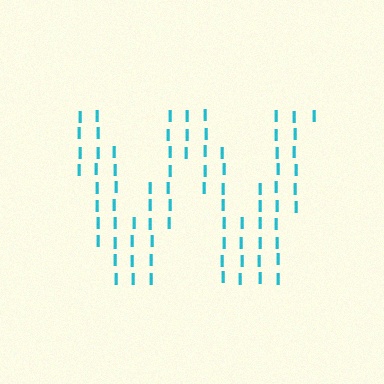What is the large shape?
The large shape is the letter W.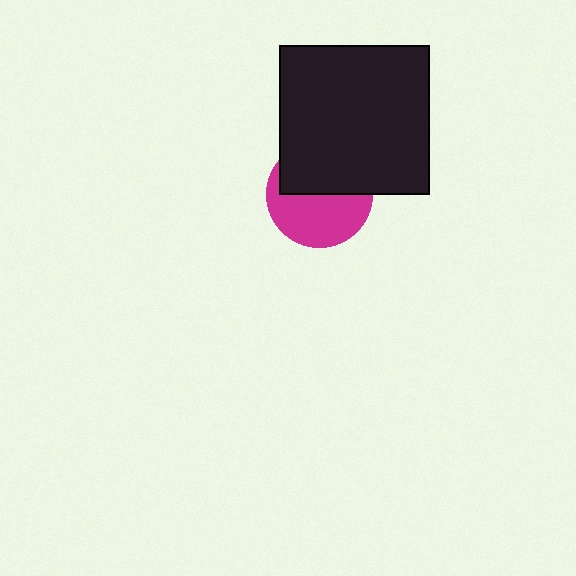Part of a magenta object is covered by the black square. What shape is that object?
It is a circle.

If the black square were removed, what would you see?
You would see the complete magenta circle.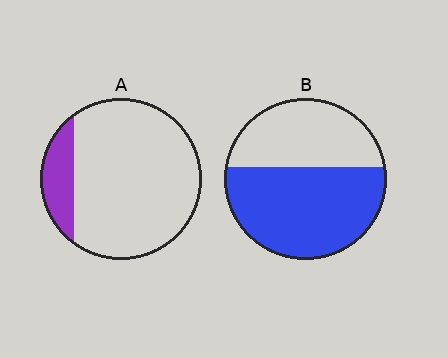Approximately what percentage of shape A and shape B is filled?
A is approximately 15% and B is approximately 60%.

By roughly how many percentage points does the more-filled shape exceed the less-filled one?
By roughly 45 percentage points (B over A).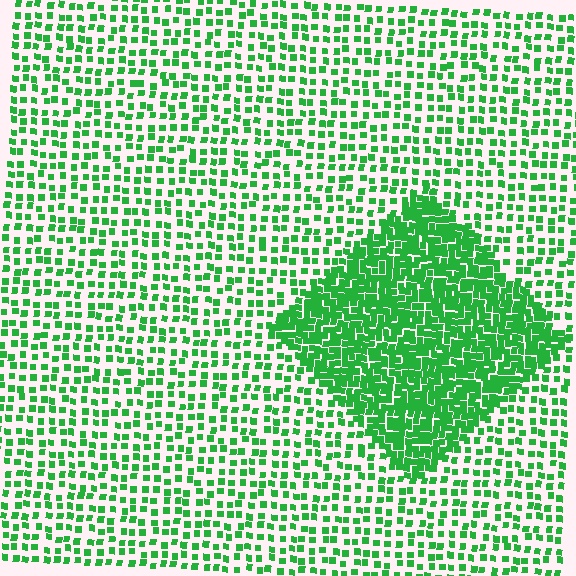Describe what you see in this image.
The image contains small green elements arranged at two different densities. A diamond-shaped region is visible where the elements are more densely packed than the surrounding area.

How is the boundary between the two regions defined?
The boundary is defined by a change in element density (approximately 2.5x ratio). All elements are the same color, size, and shape.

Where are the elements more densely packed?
The elements are more densely packed inside the diamond boundary.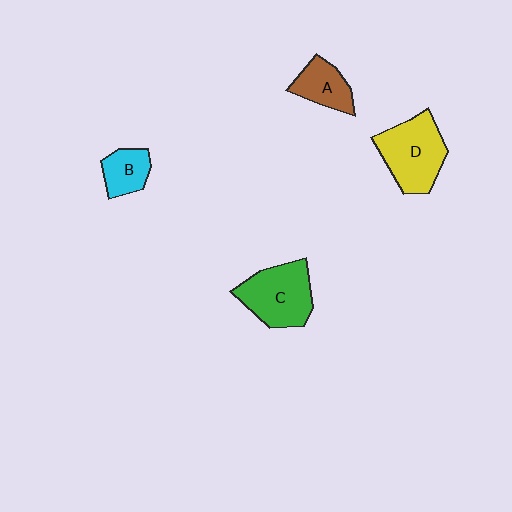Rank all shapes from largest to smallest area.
From largest to smallest: D (yellow), C (green), A (brown), B (cyan).